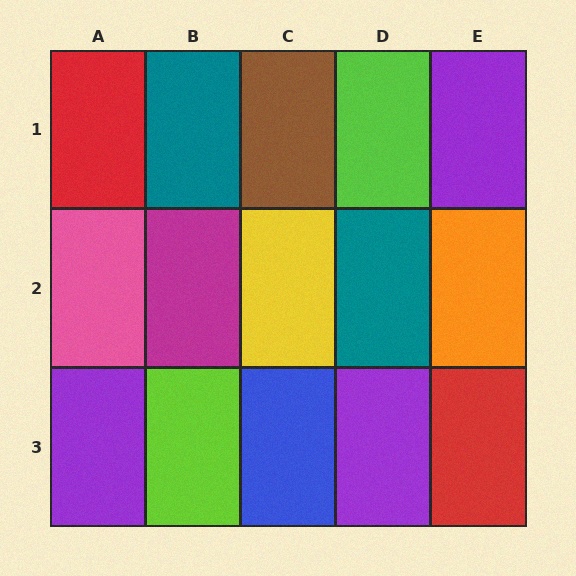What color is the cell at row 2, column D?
Teal.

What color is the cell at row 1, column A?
Red.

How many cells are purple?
3 cells are purple.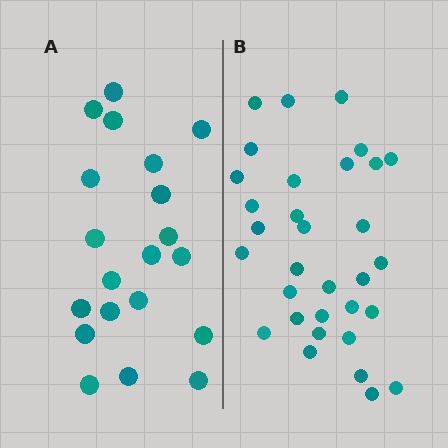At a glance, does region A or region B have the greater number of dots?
Region B (the right region) has more dots.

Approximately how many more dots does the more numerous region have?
Region B has roughly 12 or so more dots than region A.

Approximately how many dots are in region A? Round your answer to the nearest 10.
About 20 dots.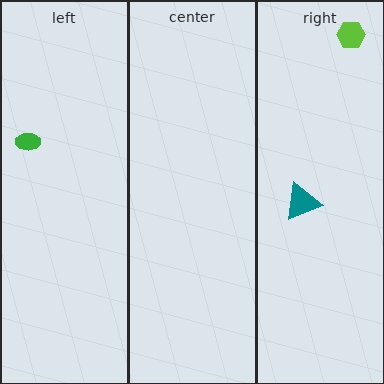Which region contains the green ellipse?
The left region.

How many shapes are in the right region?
2.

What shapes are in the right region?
The teal triangle, the lime hexagon.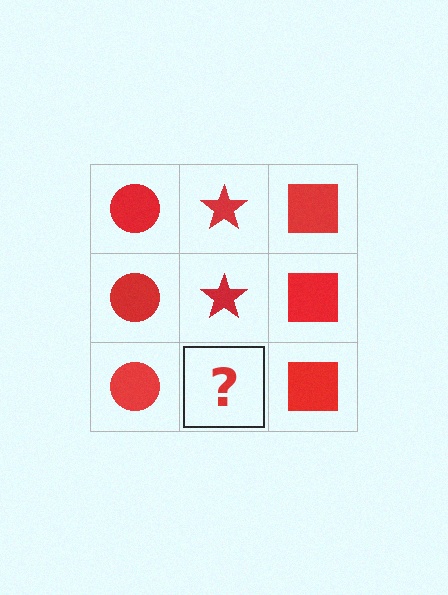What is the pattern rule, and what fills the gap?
The rule is that each column has a consistent shape. The gap should be filled with a red star.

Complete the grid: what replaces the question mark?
The question mark should be replaced with a red star.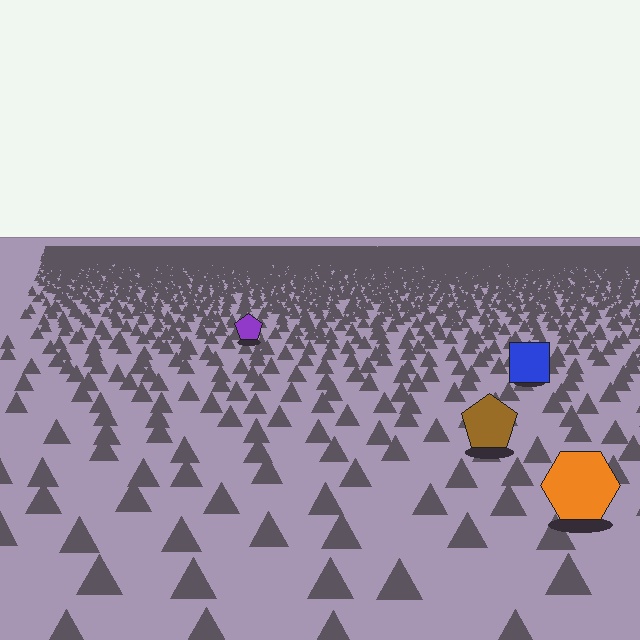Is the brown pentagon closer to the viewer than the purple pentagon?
Yes. The brown pentagon is closer — you can tell from the texture gradient: the ground texture is coarser near it.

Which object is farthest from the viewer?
The purple pentagon is farthest from the viewer. It appears smaller and the ground texture around it is denser.